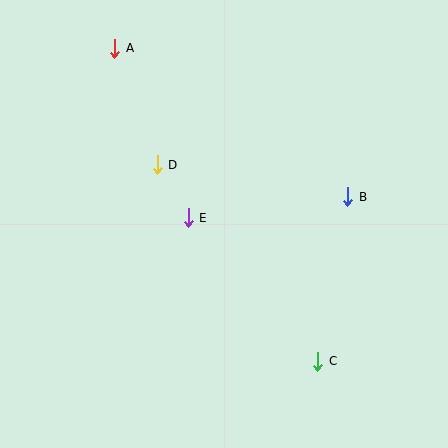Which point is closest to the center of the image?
Point E at (188, 218) is closest to the center.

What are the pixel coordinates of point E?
Point E is at (188, 218).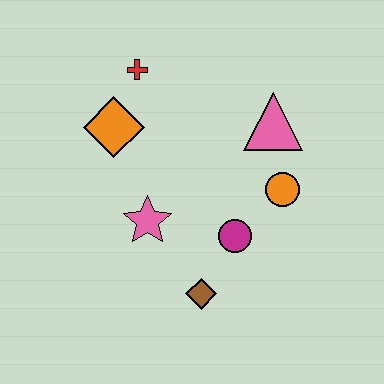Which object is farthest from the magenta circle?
The red cross is farthest from the magenta circle.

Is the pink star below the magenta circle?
No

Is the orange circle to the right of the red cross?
Yes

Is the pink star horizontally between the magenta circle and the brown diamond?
No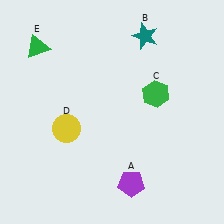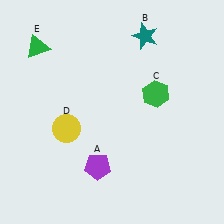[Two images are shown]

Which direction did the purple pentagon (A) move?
The purple pentagon (A) moved left.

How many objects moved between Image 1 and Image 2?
1 object moved between the two images.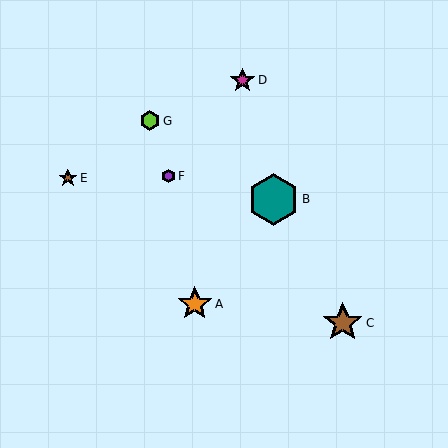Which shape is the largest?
The teal hexagon (labeled B) is the largest.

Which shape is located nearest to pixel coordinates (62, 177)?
The brown star (labeled E) at (68, 178) is nearest to that location.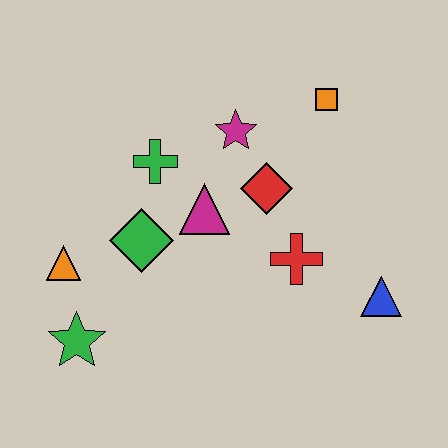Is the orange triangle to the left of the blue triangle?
Yes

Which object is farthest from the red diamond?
The green star is farthest from the red diamond.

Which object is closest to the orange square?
The magenta star is closest to the orange square.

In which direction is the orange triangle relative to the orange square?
The orange triangle is to the left of the orange square.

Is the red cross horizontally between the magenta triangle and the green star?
No